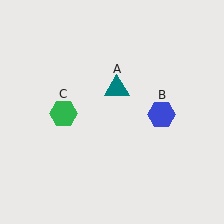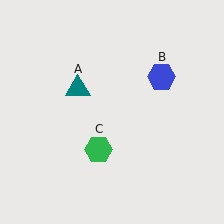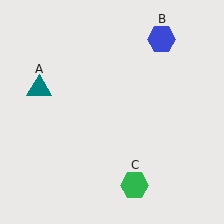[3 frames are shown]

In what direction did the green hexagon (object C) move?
The green hexagon (object C) moved down and to the right.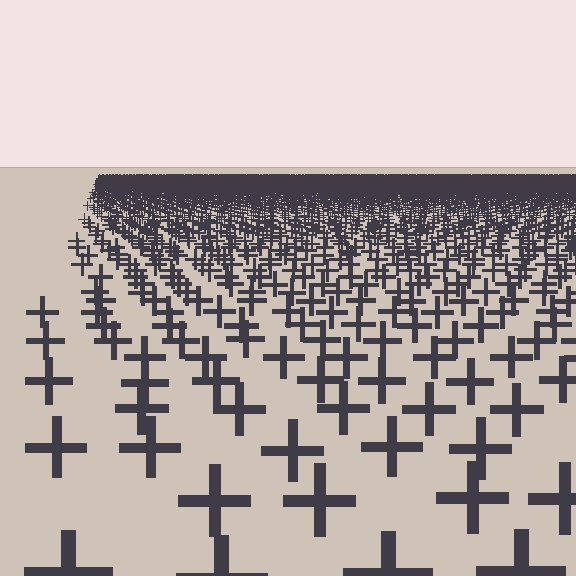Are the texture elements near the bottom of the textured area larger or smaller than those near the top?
Larger. Near the bottom, elements are closer to the viewer and appear at a bigger on-screen size.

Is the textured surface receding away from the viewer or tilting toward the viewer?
The surface is receding away from the viewer. Texture elements get smaller and denser toward the top.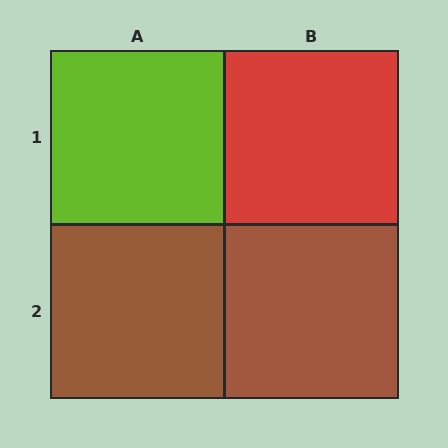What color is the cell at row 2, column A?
Brown.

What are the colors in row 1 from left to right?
Lime, red.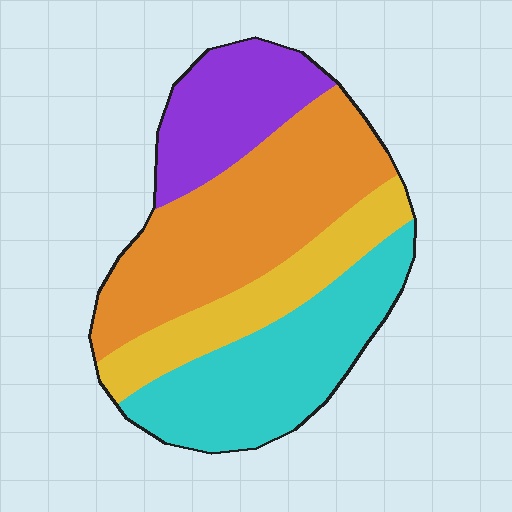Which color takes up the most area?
Orange, at roughly 35%.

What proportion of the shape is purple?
Purple covers around 20% of the shape.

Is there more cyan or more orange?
Orange.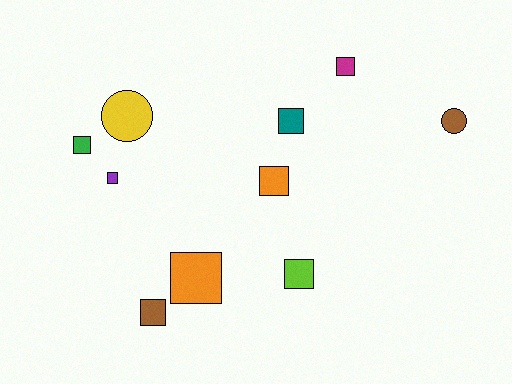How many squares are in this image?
There are 8 squares.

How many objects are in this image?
There are 10 objects.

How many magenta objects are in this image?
There is 1 magenta object.